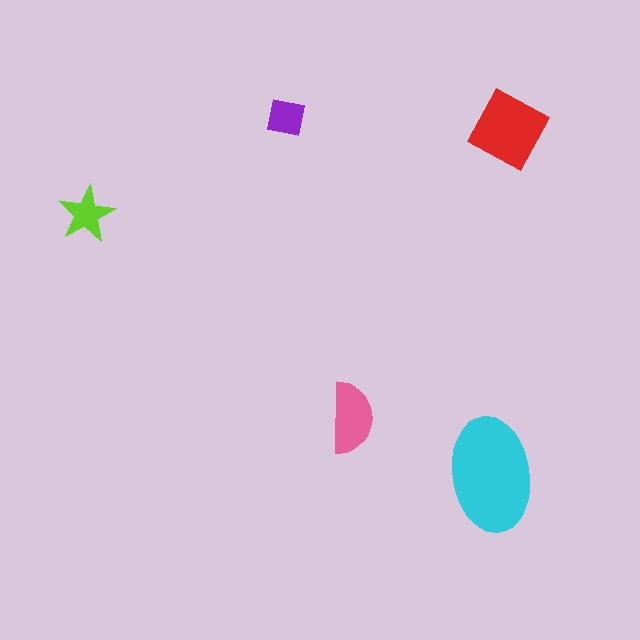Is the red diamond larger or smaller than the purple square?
Larger.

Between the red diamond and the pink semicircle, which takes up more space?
The red diamond.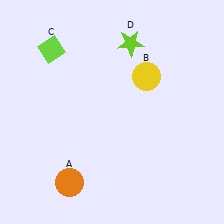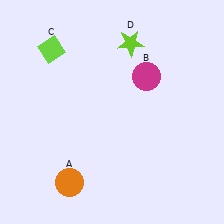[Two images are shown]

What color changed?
The circle (B) changed from yellow in Image 1 to magenta in Image 2.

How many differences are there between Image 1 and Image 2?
There is 1 difference between the two images.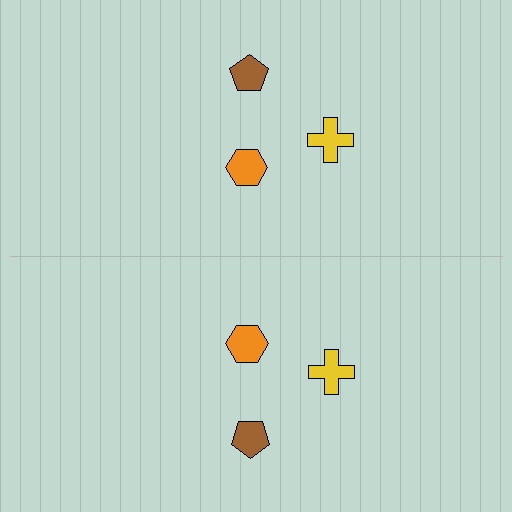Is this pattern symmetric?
Yes, this pattern has bilateral (reflection) symmetry.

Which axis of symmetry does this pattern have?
The pattern has a horizontal axis of symmetry running through the center of the image.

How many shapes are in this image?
There are 6 shapes in this image.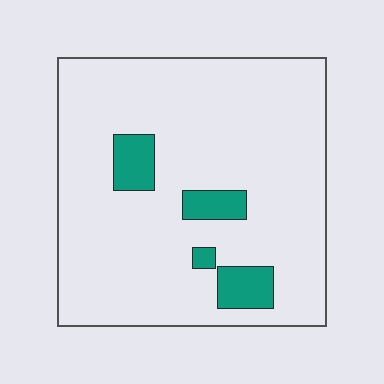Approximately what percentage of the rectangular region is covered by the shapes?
Approximately 10%.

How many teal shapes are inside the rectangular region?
4.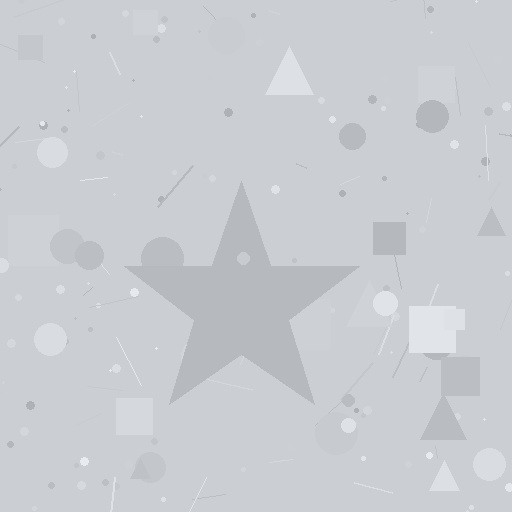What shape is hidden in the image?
A star is hidden in the image.